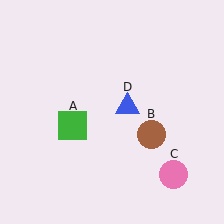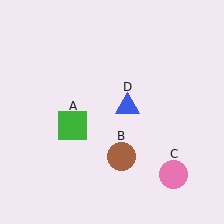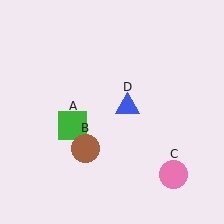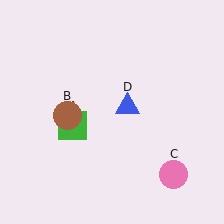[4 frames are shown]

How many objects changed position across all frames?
1 object changed position: brown circle (object B).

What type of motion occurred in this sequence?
The brown circle (object B) rotated clockwise around the center of the scene.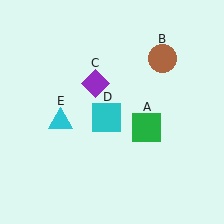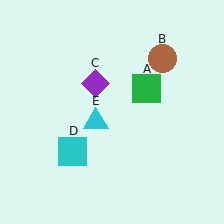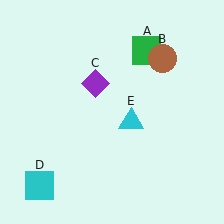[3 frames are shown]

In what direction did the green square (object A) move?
The green square (object A) moved up.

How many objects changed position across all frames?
3 objects changed position: green square (object A), cyan square (object D), cyan triangle (object E).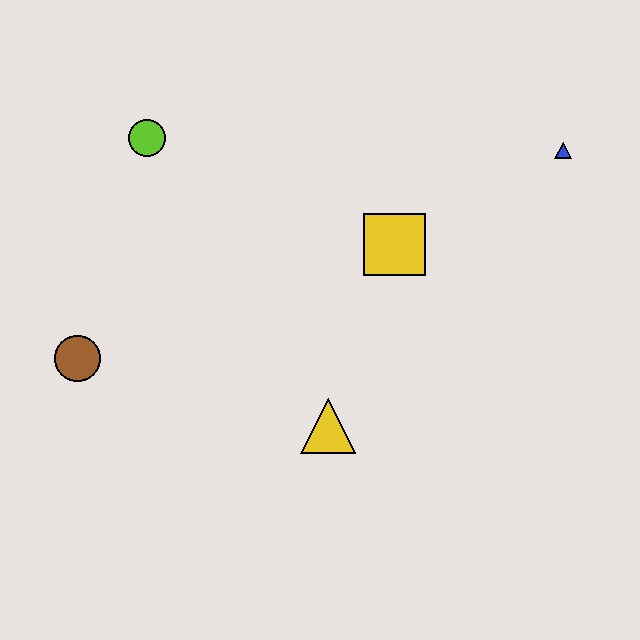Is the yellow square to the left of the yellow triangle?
No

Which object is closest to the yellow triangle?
The yellow square is closest to the yellow triangle.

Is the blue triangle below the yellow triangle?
No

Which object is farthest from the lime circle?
The blue triangle is farthest from the lime circle.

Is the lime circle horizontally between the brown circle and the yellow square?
Yes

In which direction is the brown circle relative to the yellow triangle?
The brown circle is to the left of the yellow triangle.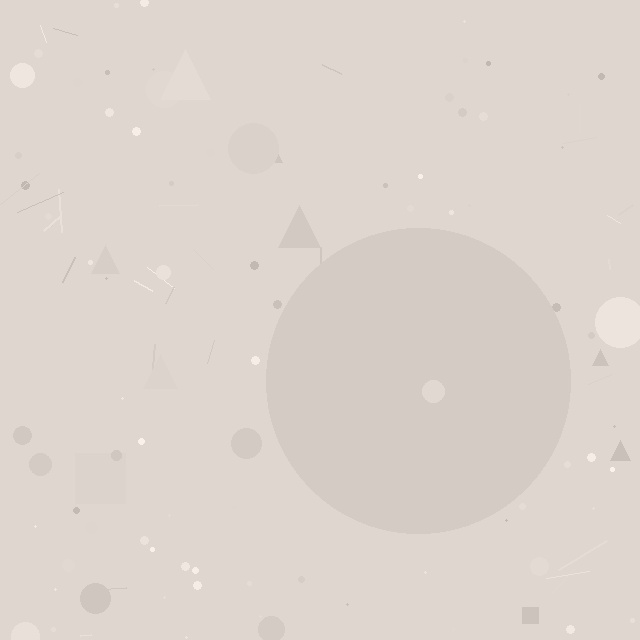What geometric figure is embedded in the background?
A circle is embedded in the background.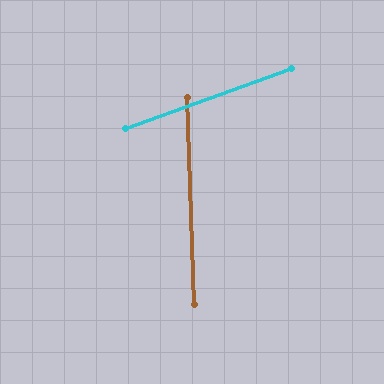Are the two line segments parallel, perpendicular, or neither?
Neither parallel nor perpendicular — they differ by about 72°.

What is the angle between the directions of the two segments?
Approximately 72 degrees.